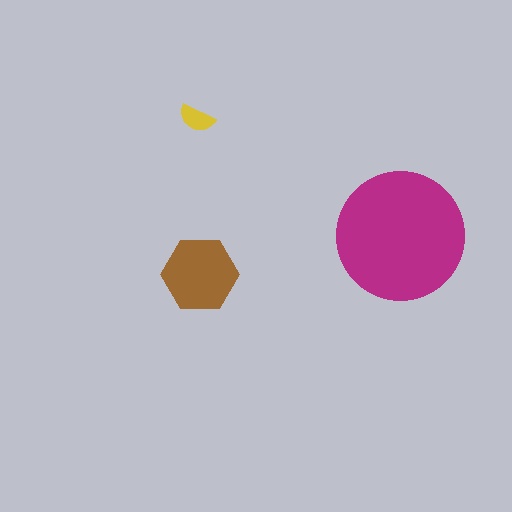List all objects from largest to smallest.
The magenta circle, the brown hexagon, the yellow semicircle.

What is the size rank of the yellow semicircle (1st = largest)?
3rd.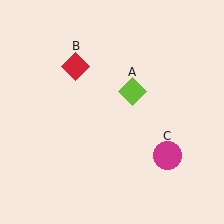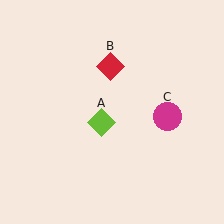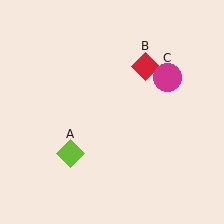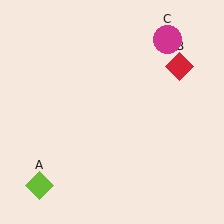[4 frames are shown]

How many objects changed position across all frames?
3 objects changed position: lime diamond (object A), red diamond (object B), magenta circle (object C).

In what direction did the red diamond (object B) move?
The red diamond (object B) moved right.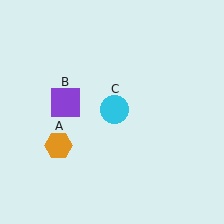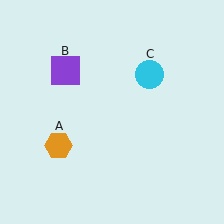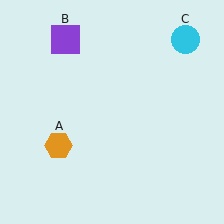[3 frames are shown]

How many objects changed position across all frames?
2 objects changed position: purple square (object B), cyan circle (object C).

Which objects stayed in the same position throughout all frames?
Orange hexagon (object A) remained stationary.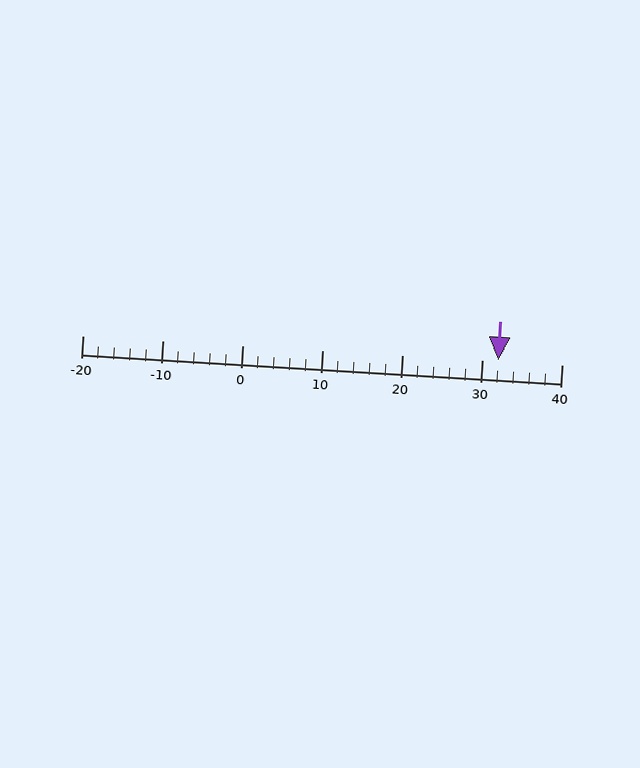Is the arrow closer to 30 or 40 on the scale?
The arrow is closer to 30.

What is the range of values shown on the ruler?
The ruler shows values from -20 to 40.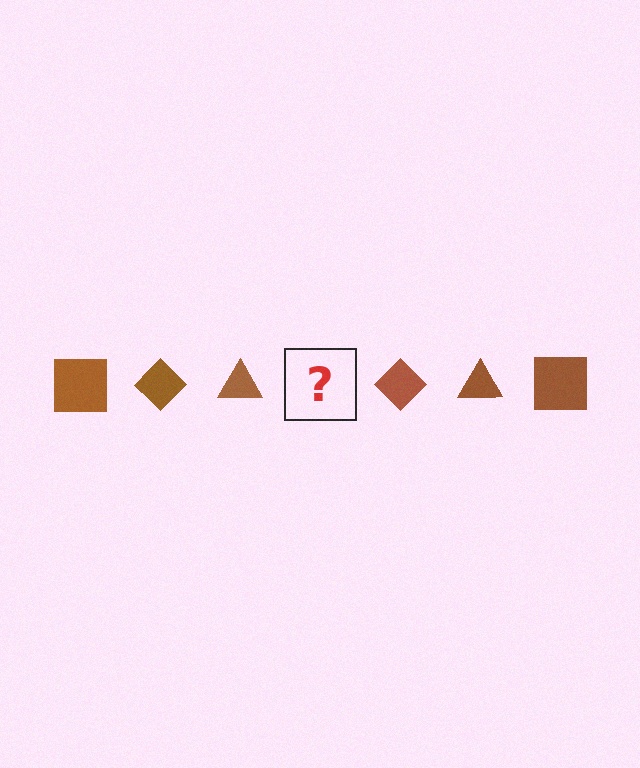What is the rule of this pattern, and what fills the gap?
The rule is that the pattern cycles through square, diamond, triangle shapes in brown. The gap should be filled with a brown square.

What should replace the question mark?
The question mark should be replaced with a brown square.